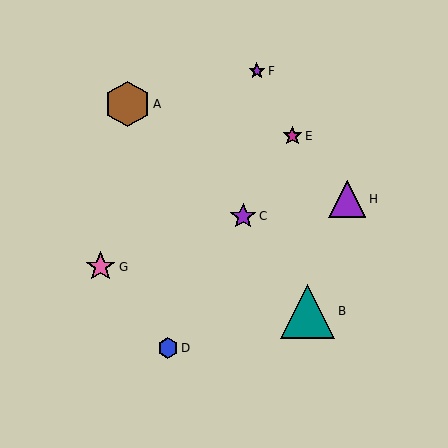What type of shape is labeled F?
Shape F is a purple star.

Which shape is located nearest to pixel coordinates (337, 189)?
The purple triangle (labeled H) at (347, 199) is nearest to that location.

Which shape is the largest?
The teal triangle (labeled B) is the largest.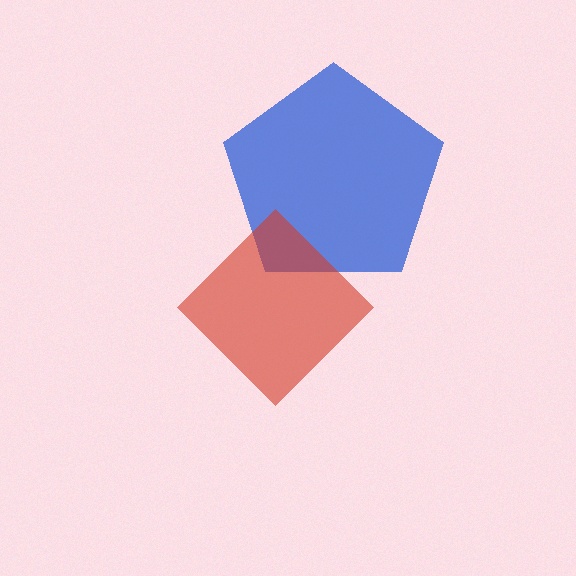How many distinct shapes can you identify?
There are 2 distinct shapes: a blue pentagon, a red diamond.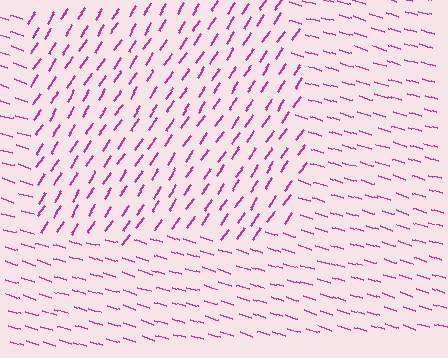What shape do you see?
I see a rectangle.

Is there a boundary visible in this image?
Yes, there is a texture boundary formed by a change in line orientation.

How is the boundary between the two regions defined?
The boundary is defined purely by a change in line orientation (approximately 73 degrees difference). All lines are the same color and thickness.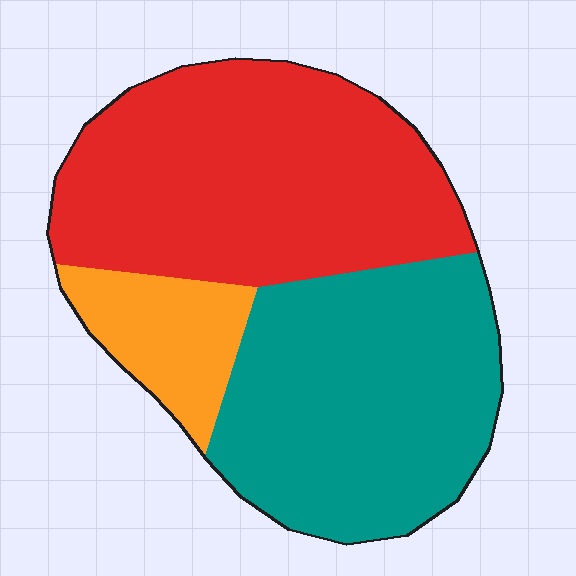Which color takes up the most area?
Red, at roughly 45%.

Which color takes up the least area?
Orange, at roughly 10%.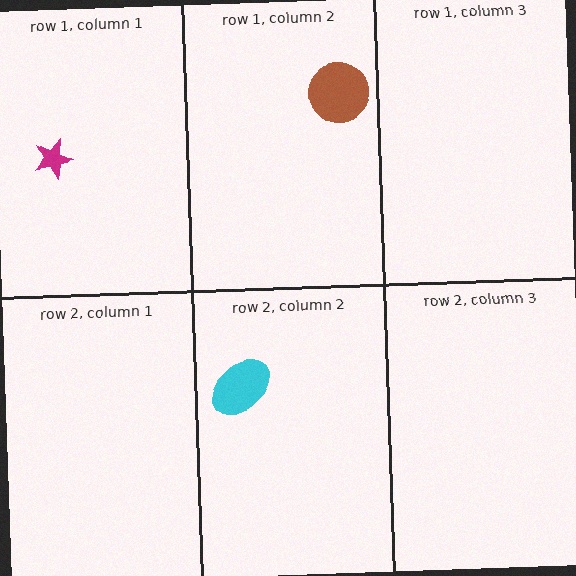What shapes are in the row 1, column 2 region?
The brown circle.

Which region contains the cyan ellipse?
The row 2, column 2 region.